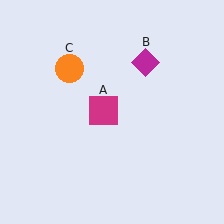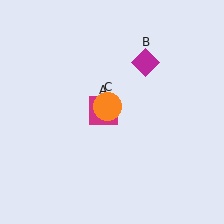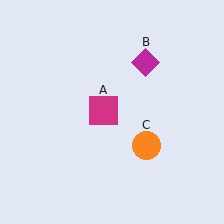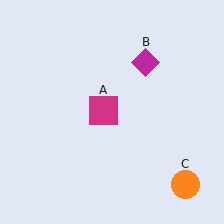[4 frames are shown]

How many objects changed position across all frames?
1 object changed position: orange circle (object C).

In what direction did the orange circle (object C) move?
The orange circle (object C) moved down and to the right.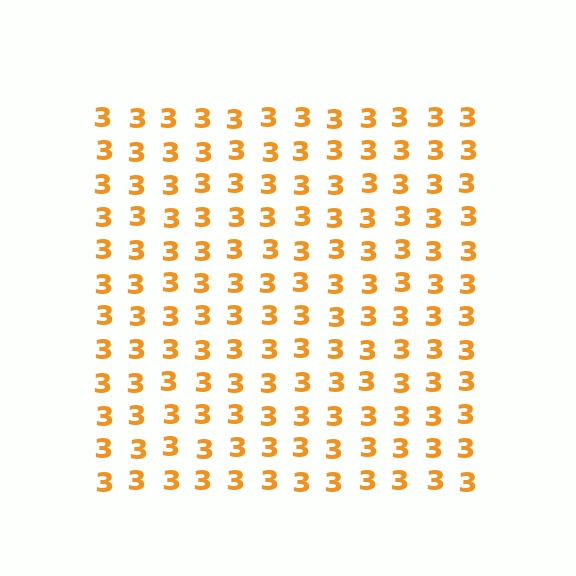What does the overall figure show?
The overall figure shows a square.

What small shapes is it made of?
It is made of small digit 3's.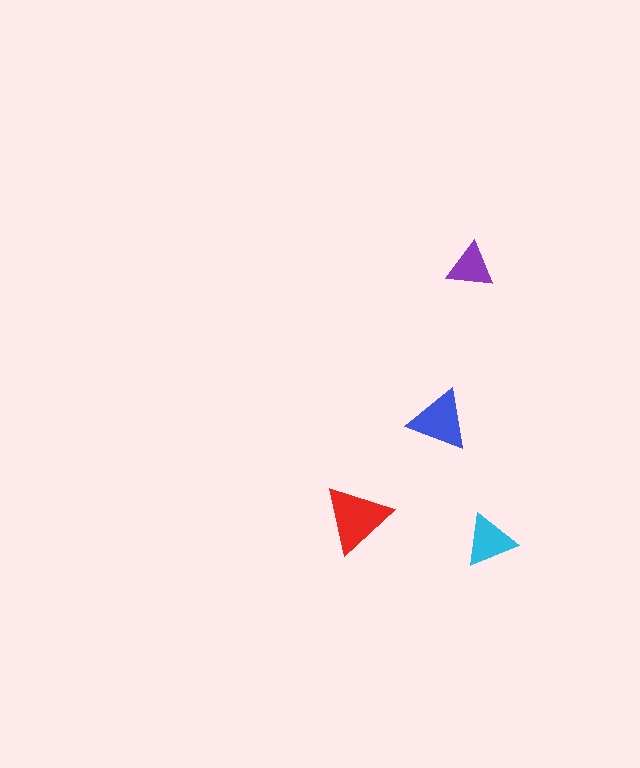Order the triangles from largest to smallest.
the red one, the blue one, the cyan one, the purple one.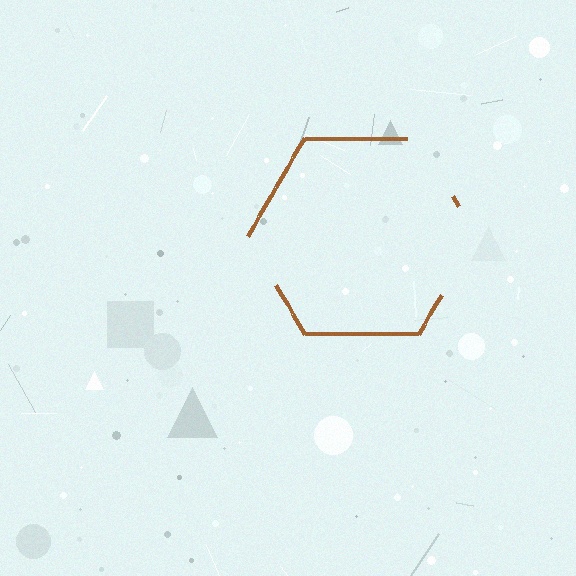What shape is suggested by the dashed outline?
The dashed outline suggests a hexagon.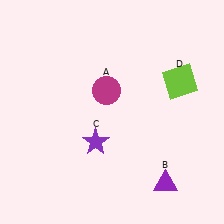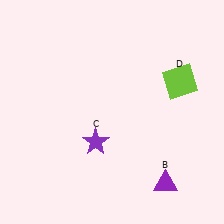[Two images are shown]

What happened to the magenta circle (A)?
The magenta circle (A) was removed in Image 2. It was in the top-left area of Image 1.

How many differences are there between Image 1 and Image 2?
There is 1 difference between the two images.